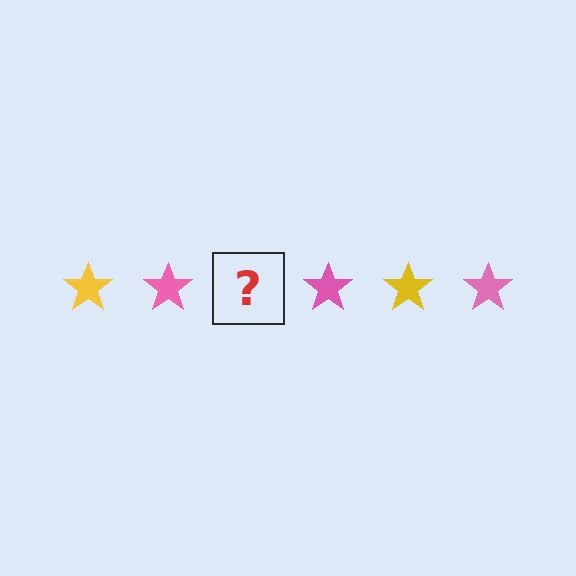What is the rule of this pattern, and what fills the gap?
The rule is that the pattern cycles through yellow, pink stars. The gap should be filled with a yellow star.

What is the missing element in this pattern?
The missing element is a yellow star.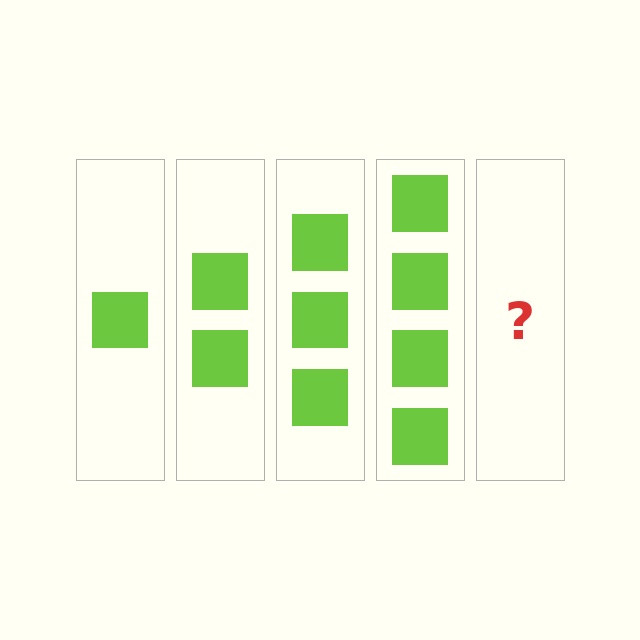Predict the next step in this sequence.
The next step is 5 squares.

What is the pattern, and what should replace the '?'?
The pattern is that each step adds one more square. The '?' should be 5 squares.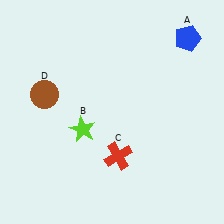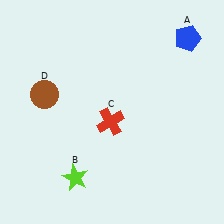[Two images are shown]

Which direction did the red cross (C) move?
The red cross (C) moved up.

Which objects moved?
The objects that moved are: the lime star (B), the red cross (C).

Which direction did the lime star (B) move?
The lime star (B) moved down.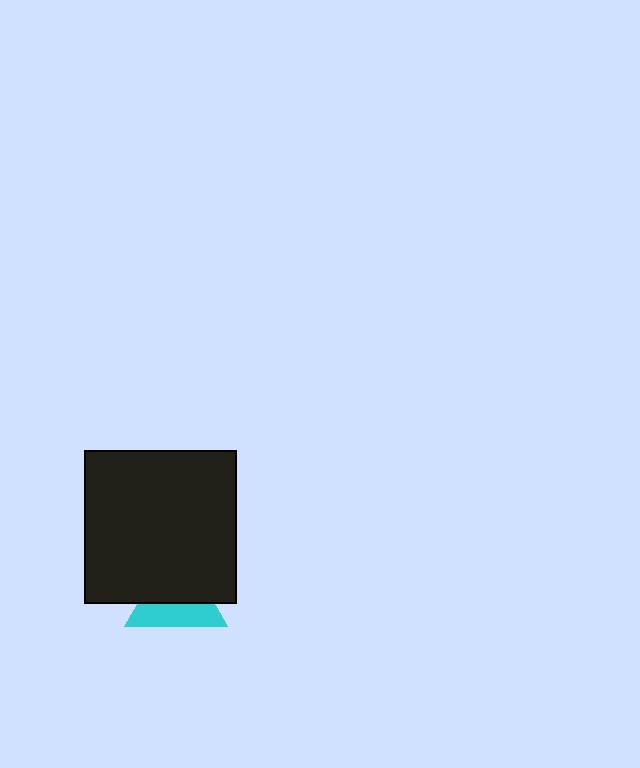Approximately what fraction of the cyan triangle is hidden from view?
Roughly 54% of the cyan triangle is hidden behind the black square.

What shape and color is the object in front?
The object in front is a black square.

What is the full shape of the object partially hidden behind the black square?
The partially hidden object is a cyan triangle.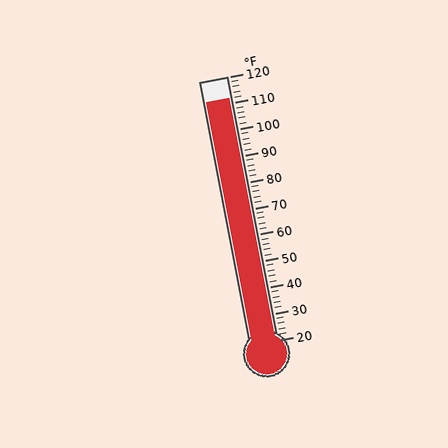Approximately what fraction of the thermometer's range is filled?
The thermometer is filled to approximately 90% of its range.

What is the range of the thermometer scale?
The thermometer scale ranges from 20°F to 120°F.